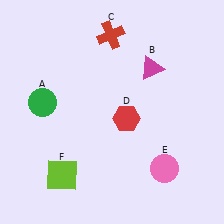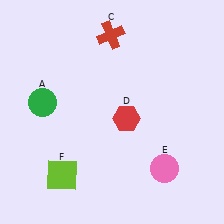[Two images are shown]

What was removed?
The magenta triangle (B) was removed in Image 2.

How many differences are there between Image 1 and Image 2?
There is 1 difference between the two images.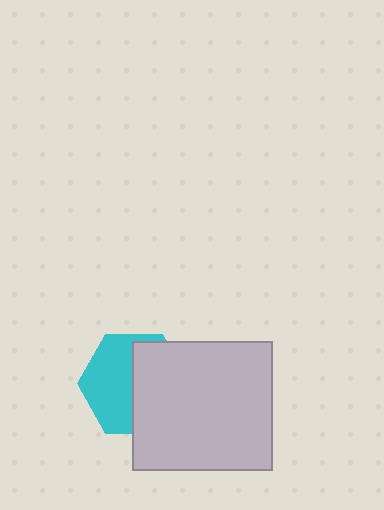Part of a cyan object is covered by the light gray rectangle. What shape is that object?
It is a hexagon.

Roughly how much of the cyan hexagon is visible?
About half of it is visible (roughly 50%).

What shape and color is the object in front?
The object in front is a light gray rectangle.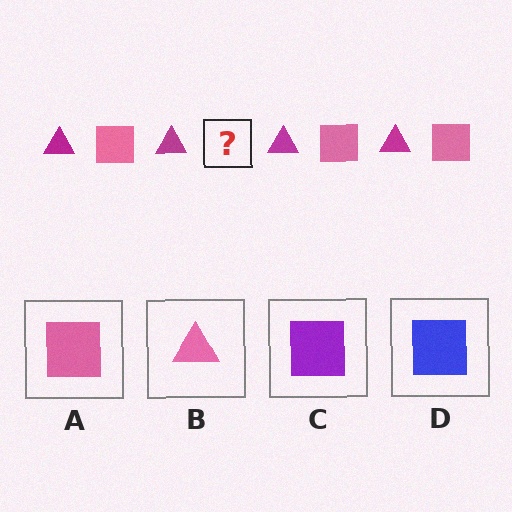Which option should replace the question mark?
Option A.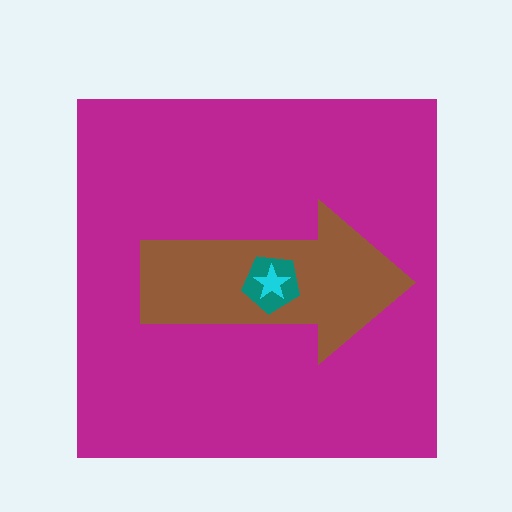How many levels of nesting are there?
4.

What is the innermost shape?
The cyan star.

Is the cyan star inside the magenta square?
Yes.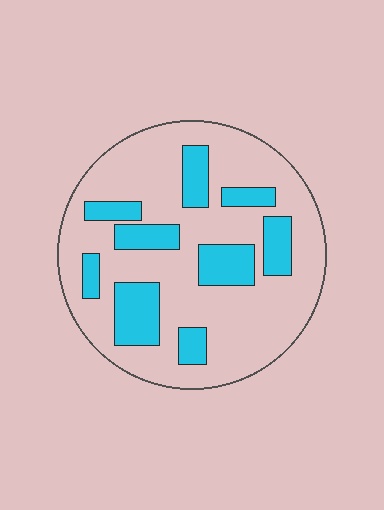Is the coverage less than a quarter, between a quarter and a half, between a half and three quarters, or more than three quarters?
Between a quarter and a half.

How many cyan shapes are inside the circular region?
9.